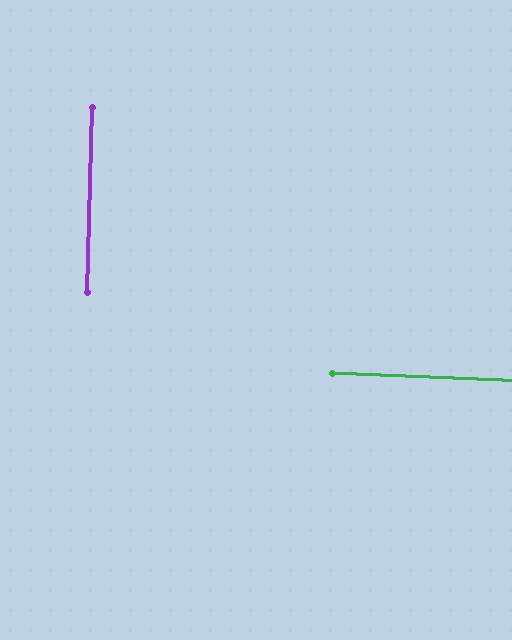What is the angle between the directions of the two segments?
Approximately 89 degrees.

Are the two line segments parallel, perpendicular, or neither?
Perpendicular — they meet at approximately 89°.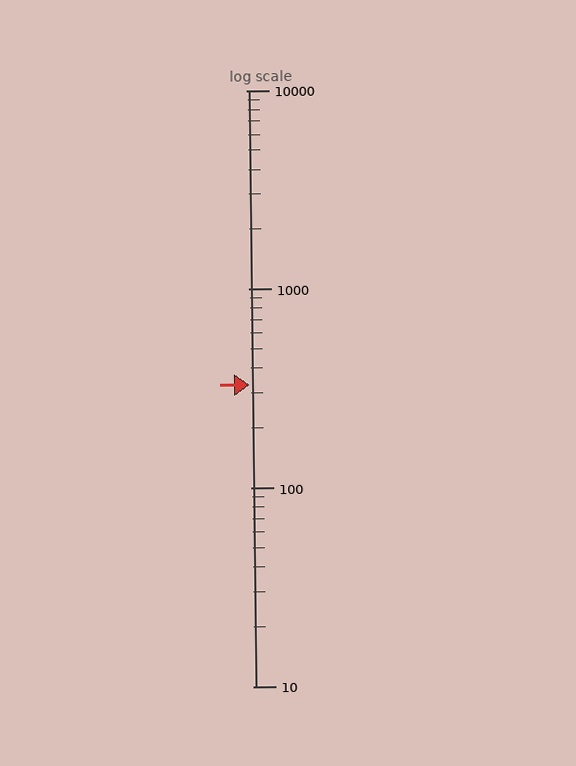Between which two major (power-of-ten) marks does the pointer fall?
The pointer is between 100 and 1000.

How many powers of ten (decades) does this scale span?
The scale spans 3 decades, from 10 to 10000.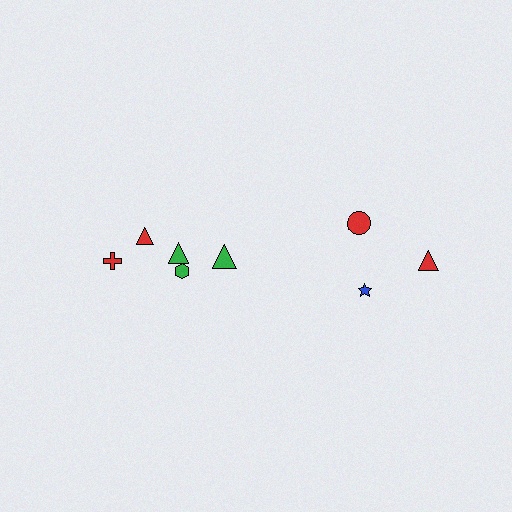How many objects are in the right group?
There are 3 objects.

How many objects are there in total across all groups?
There are 8 objects.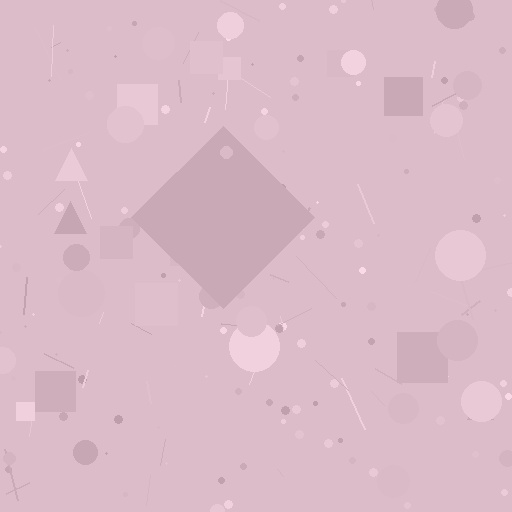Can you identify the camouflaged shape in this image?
The camouflaged shape is a diamond.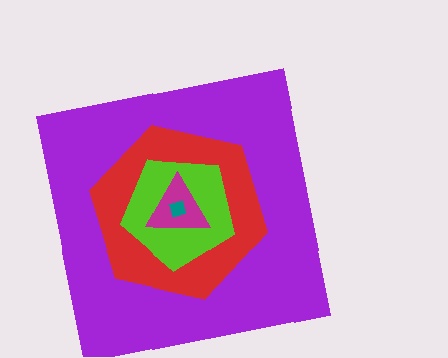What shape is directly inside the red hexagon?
The lime pentagon.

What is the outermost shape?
The purple square.